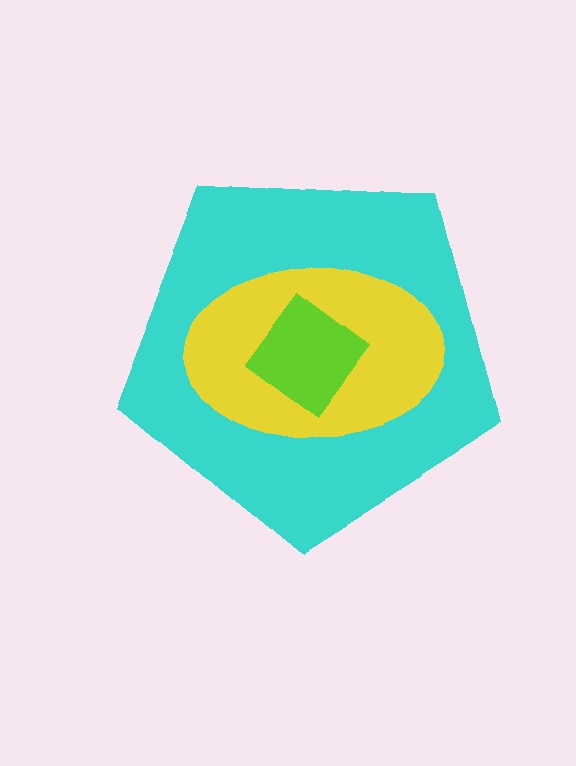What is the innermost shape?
The lime diamond.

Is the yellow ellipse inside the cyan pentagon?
Yes.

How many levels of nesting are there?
3.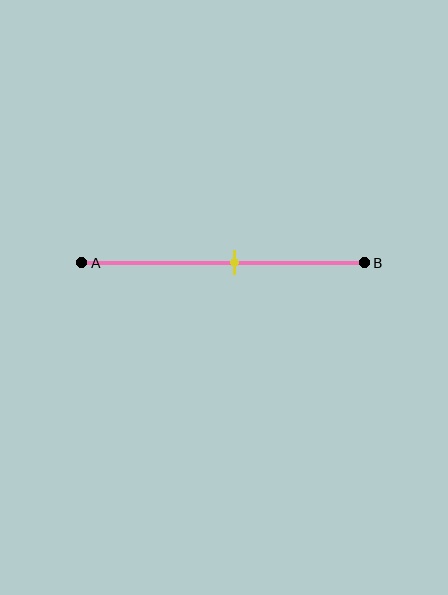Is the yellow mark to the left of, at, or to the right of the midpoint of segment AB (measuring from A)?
The yellow mark is to the right of the midpoint of segment AB.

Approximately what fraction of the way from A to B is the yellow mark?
The yellow mark is approximately 55% of the way from A to B.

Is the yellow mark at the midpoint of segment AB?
No, the mark is at about 55% from A, not at the 50% midpoint.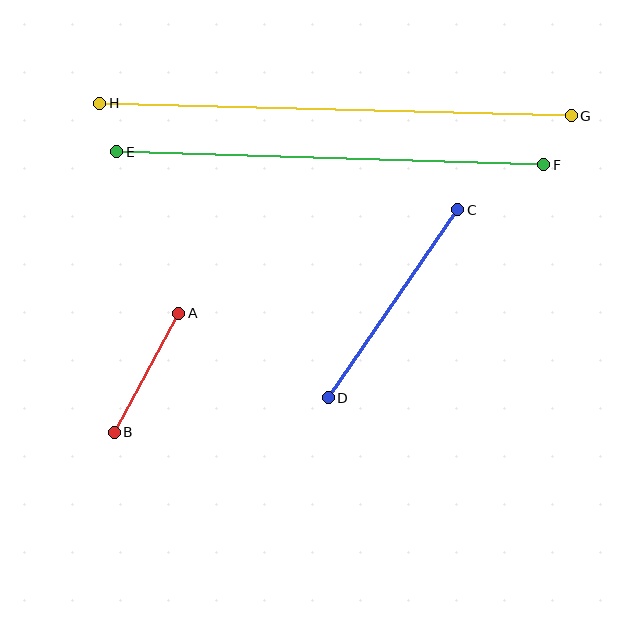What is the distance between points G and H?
The distance is approximately 472 pixels.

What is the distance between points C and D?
The distance is approximately 228 pixels.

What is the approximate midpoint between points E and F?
The midpoint is at approximately (330, 158) pixels.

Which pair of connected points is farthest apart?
Points G and H are farthest apart.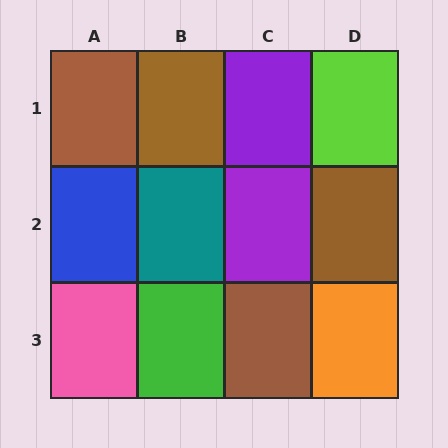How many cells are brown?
4 cells are brown.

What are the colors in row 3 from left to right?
Pink, green, brown, orange.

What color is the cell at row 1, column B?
Brown.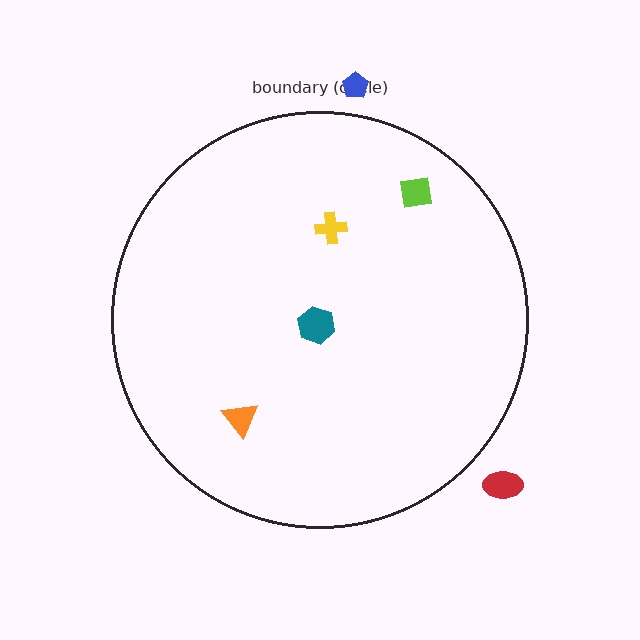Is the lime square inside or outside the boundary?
Inside.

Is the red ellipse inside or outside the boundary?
Outside.